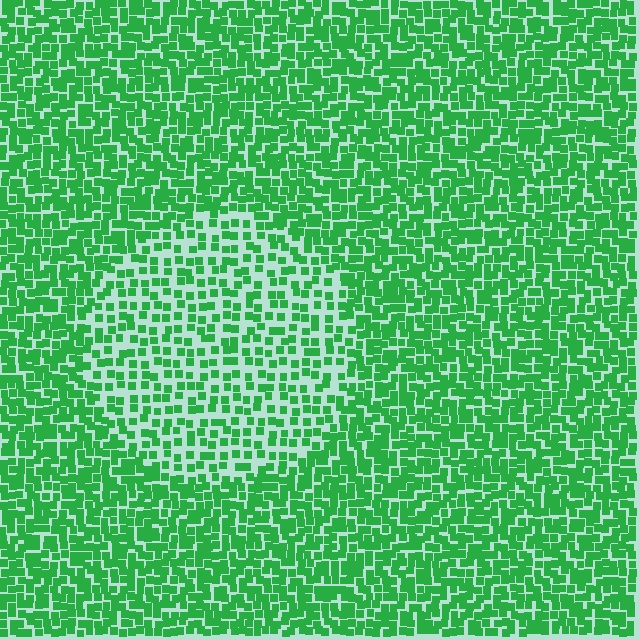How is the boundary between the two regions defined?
The boundary is defined by a change in element density (approximately 1.9x ratio). All elements are the same color, size, and shape.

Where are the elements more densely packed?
The elements are more densely packed outside the circle boundary.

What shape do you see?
I see a circle.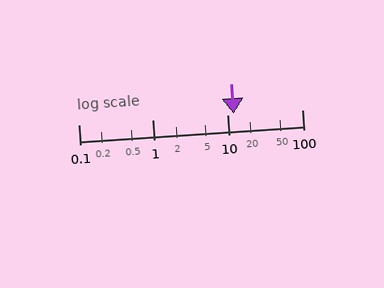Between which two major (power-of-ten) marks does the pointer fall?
The pointer is between 10 and 100.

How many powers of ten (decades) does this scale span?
The scale spans 3 decades, from 0.1 to 100.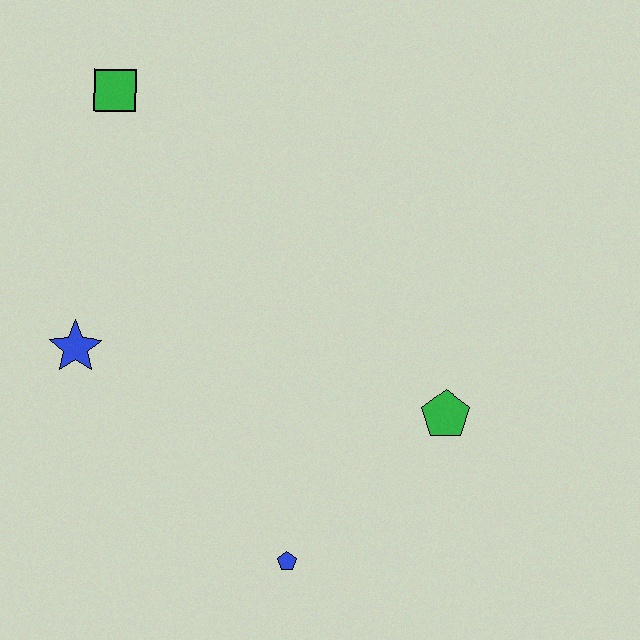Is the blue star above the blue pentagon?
Yes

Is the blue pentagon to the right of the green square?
Yes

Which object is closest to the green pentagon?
The blue pentagon is closest to the green pentagon.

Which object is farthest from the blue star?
The green pentagon is farthest from the blue star.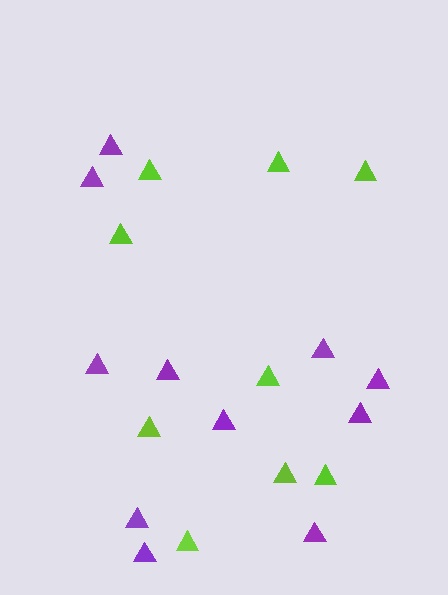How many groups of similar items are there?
There are 2 groups: one group of lime triangles (9) and one group of purple triangles (11).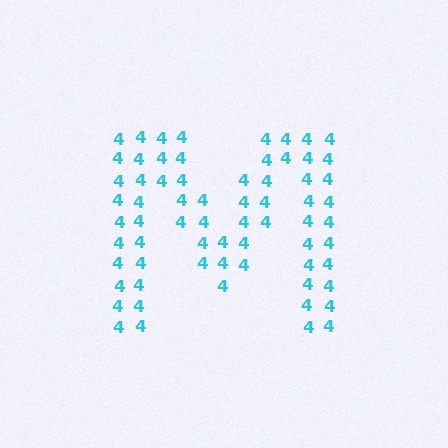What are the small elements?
The small elements are digit 4's.